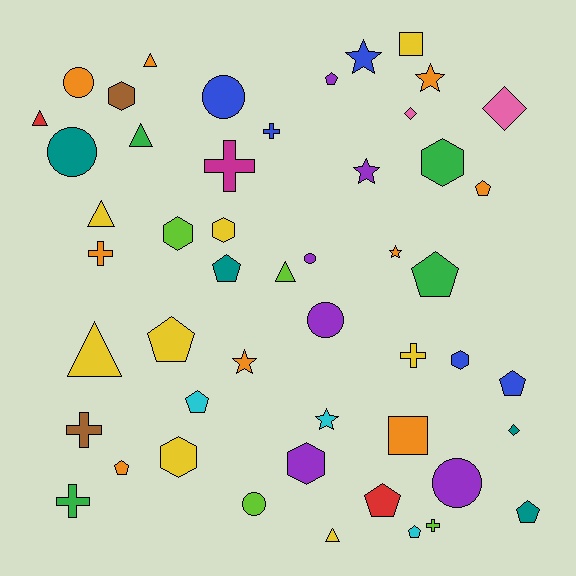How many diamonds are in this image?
There are 3 diamonds.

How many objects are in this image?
There are 50 objects.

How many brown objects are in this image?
There are 2 brown objects.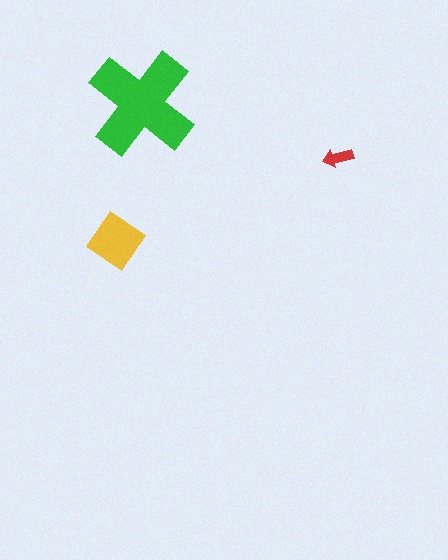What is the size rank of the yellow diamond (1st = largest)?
2nd.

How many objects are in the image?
There are 3 objects in the image.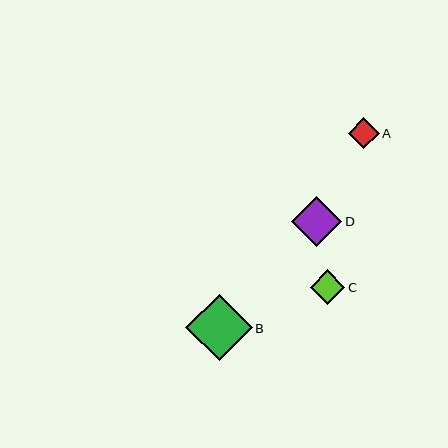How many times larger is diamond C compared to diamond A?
Diamond C is approximately 1.1 times the size of diamond A.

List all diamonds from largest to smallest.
From largest to smallest: B, D, C, A.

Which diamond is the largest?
Diamond B is the largest with a size of approximately 66 pixels.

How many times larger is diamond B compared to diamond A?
Diamond B is approximately 2.1 times the size of diamond A.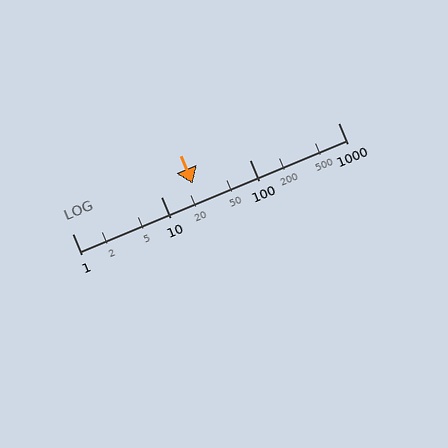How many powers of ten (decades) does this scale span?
The scale spans 3 decades, from 1 to 1000.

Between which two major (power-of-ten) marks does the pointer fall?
The pointer is between 10 and 100.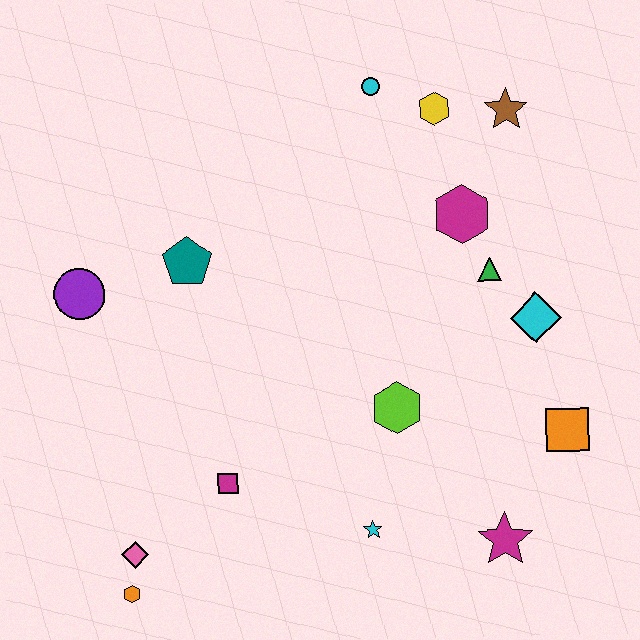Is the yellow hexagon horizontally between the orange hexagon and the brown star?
Yes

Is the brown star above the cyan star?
Yes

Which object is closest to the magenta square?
The pink diamond is closest to the magenta square.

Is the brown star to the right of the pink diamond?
Yes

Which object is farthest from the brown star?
The orange hexagon is farthest from the brown star.